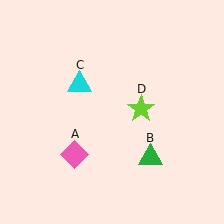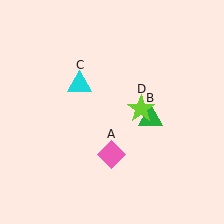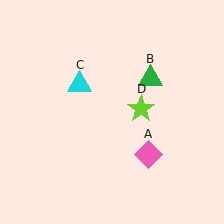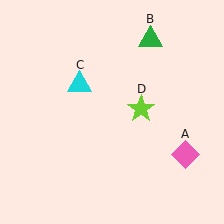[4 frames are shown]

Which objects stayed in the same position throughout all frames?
Cyan triangle (object C) and lime star (object D) remained stationary.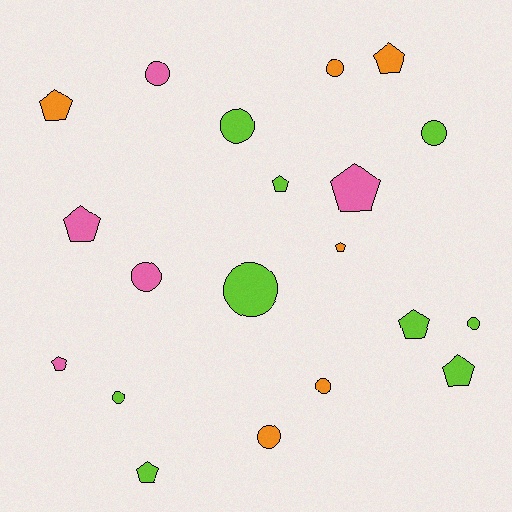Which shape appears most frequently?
Circle, with 10 objects.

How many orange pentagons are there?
There are 3 orange pentagons.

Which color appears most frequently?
Lime, with 9 objects.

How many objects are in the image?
There are 20 objects.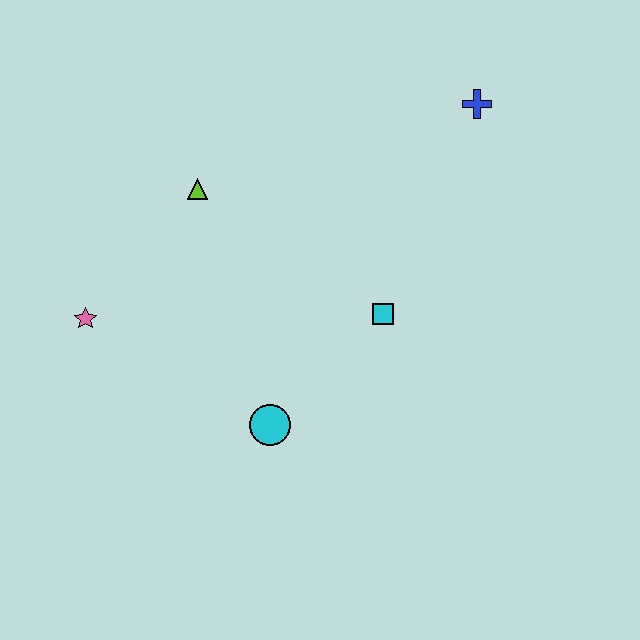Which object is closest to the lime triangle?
The pink star is closest to the lime triangle.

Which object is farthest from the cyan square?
The pink star is farthest from the cyan square.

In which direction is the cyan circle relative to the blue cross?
The cyan circle is below the blue cross.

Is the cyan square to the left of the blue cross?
Yes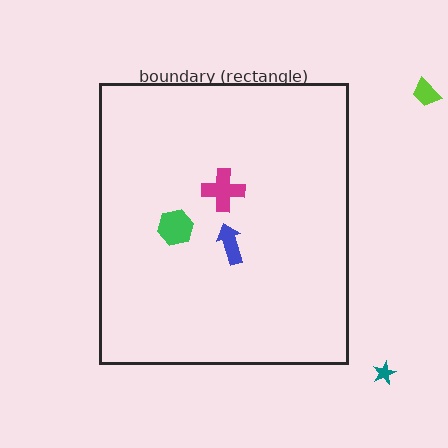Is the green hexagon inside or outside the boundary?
Inside.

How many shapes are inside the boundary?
3 inside, 2 outside.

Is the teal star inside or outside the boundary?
Outside.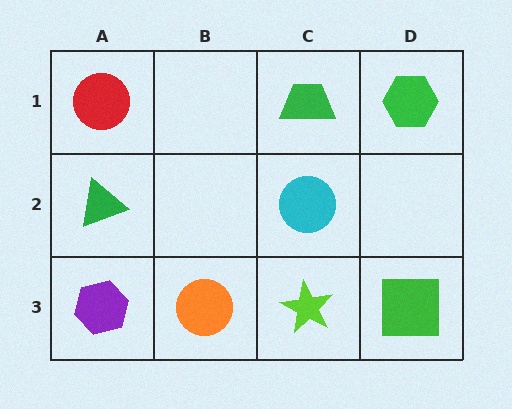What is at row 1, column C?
A green trapezoid.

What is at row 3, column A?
A purple hexagon.